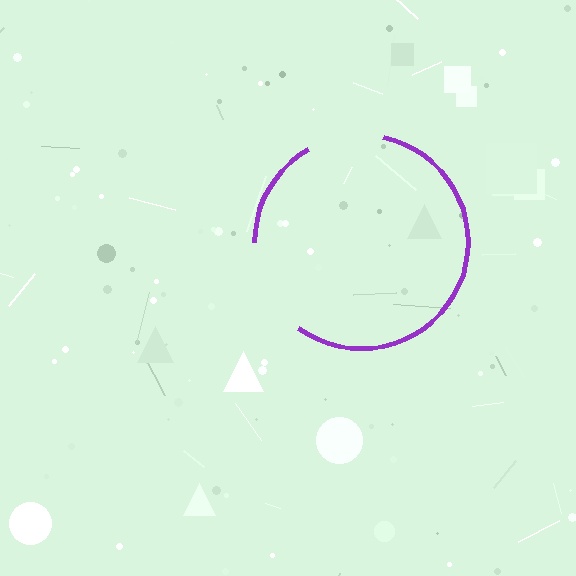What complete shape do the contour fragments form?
The contour fragments form a circle.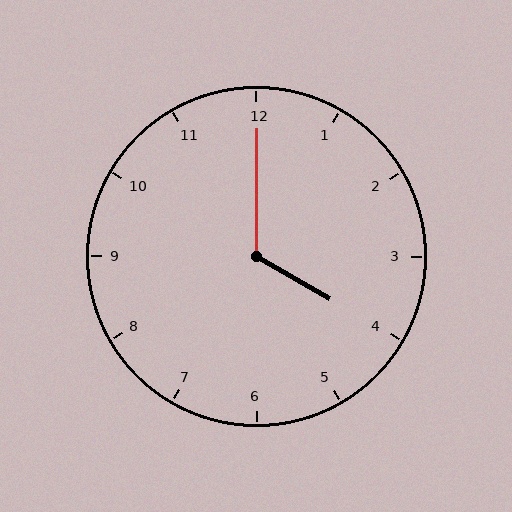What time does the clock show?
4:00.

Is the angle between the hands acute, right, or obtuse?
It is obtuse.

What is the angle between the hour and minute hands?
Approximately 120 degrees.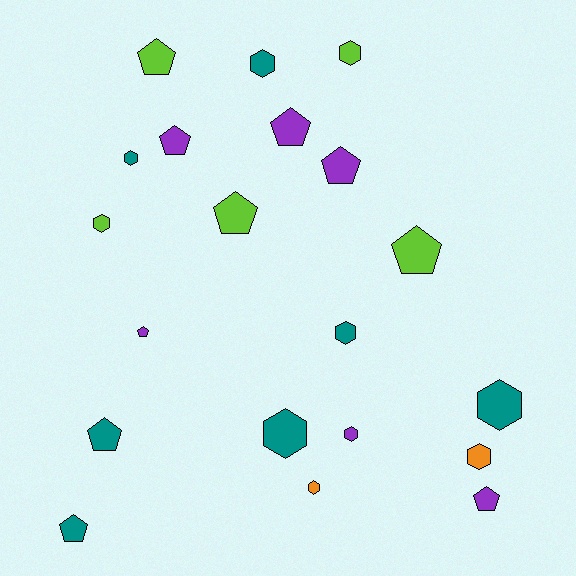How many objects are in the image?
There are 20 objects.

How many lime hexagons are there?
There are 2 lime hexagons.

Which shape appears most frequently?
Pentagon, with 10 objects.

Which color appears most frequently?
Teal, with 7 objects.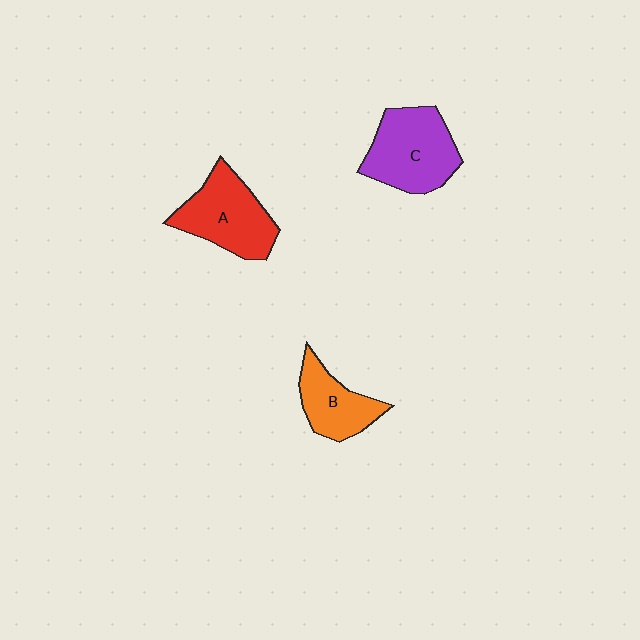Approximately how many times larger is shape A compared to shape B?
Approximately 1.4 times.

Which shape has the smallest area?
Shape B (orange).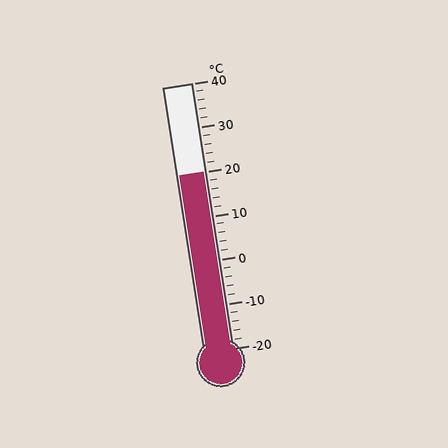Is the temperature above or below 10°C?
The temperature is above 10°C.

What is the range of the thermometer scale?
The thermometer scale ranges from -20°C to 40°C.